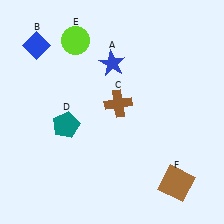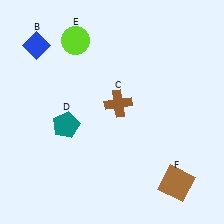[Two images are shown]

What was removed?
The blue star (A) was removed in Image 2.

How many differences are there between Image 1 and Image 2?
There is 1 difference between the two images.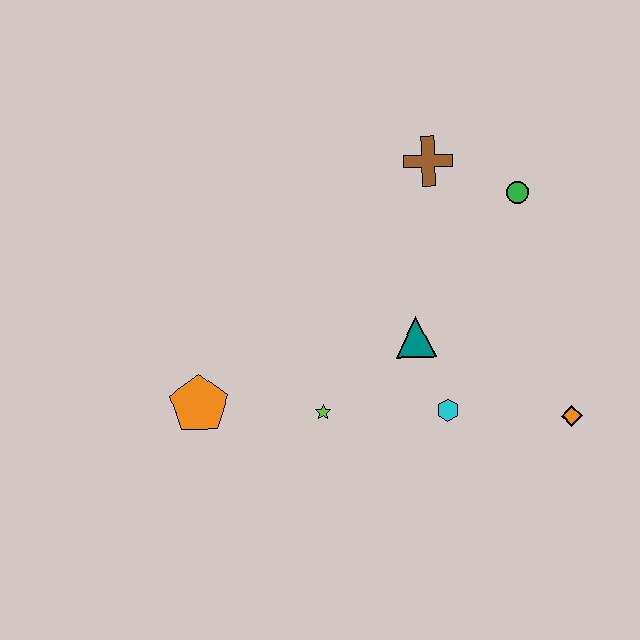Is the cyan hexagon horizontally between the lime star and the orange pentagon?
No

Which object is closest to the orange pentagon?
The lime star is closest to the orange pentagon.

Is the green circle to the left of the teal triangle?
No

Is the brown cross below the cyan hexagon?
No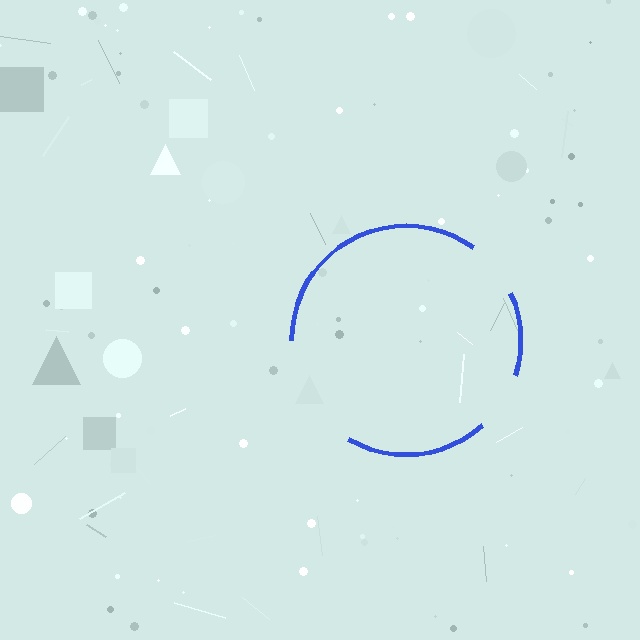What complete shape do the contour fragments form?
The contour fragments form a circle.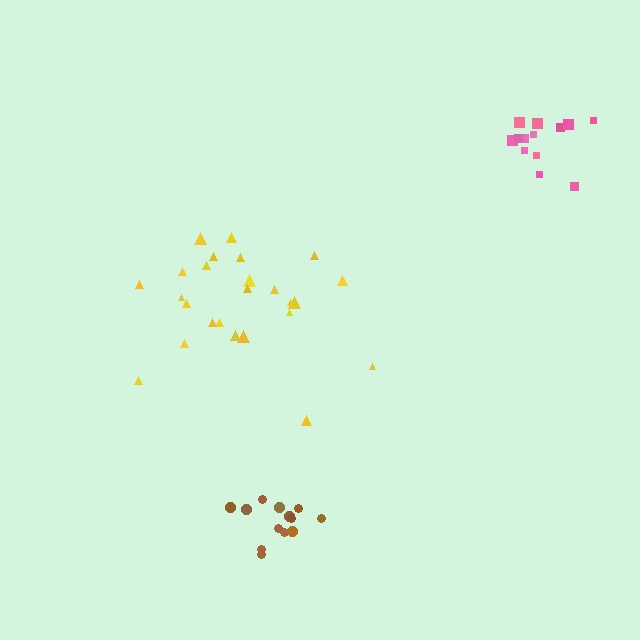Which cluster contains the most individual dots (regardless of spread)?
Yellow (25).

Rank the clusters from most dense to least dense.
pink, brown, yellow.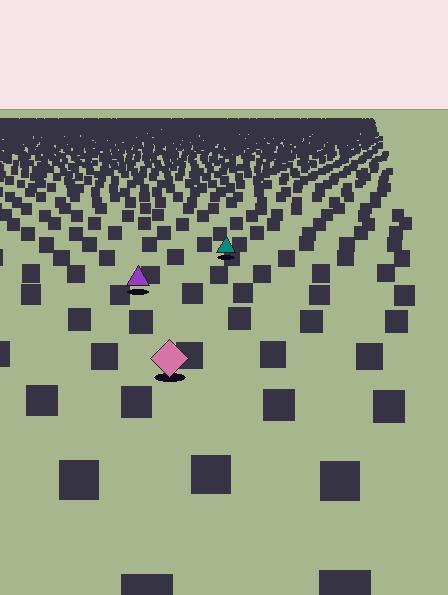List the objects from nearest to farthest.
From nearest to farthest: the pink diamond, the purple triangle, the teal triangle.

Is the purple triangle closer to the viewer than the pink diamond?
No. The pink diamond is closer — you can tell from the texture gradient: the ground texture is coarser near it.